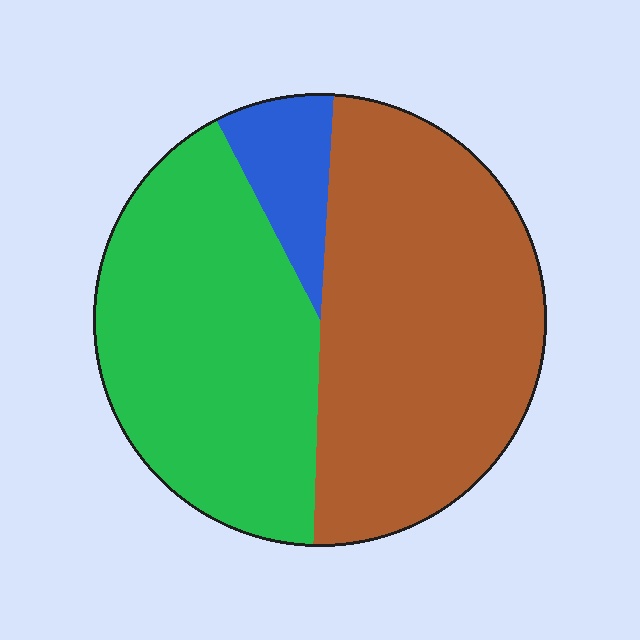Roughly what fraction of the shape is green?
Green covers 42% of the shape.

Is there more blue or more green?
Green.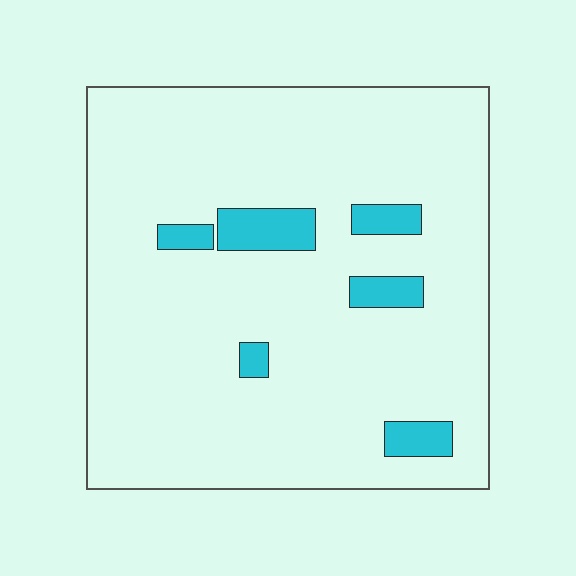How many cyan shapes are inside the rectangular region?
6.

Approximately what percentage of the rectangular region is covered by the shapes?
Approximately 10%.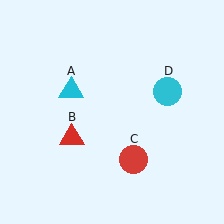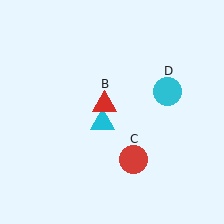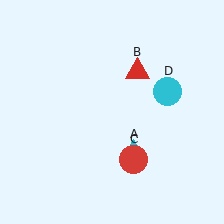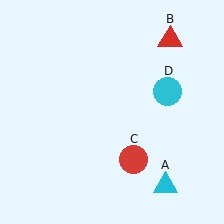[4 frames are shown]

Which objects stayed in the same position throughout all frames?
Red circle (object C) and cyan circle (object D) remained stationary.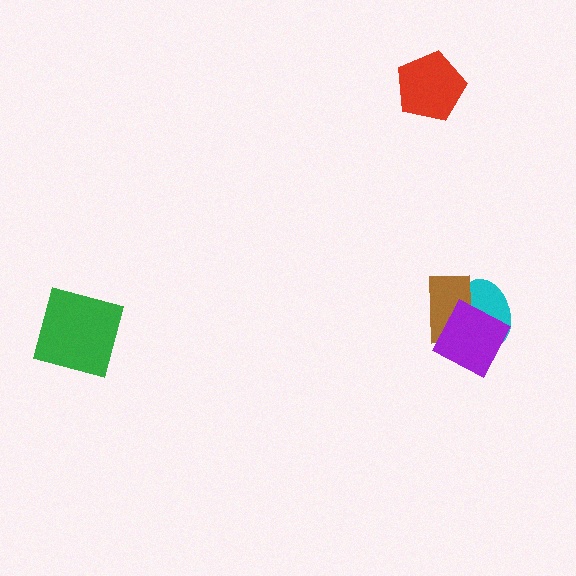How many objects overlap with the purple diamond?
2 objects overlap with the purple diamond.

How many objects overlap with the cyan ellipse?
2 objects overlap with the cyan ellipse.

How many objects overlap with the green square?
0 objects overlap with the green square.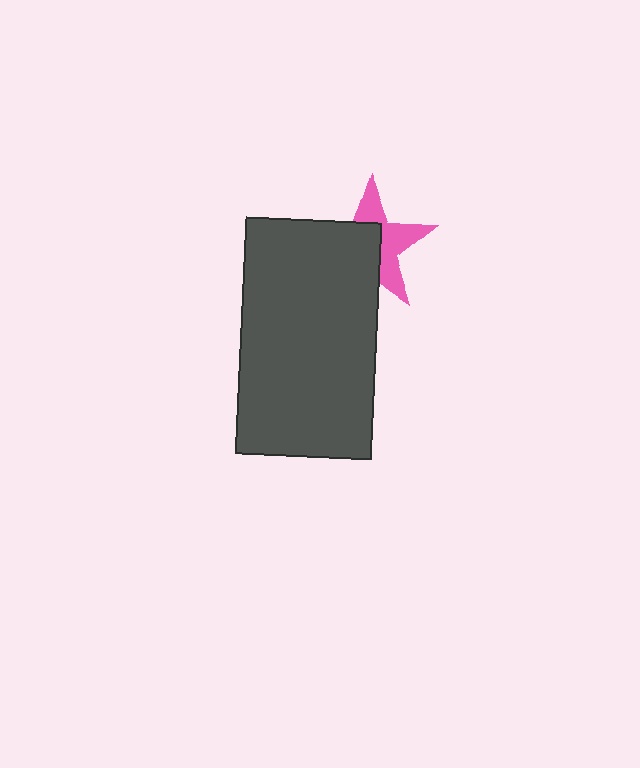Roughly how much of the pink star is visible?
About half of it is visible (roughly 46%).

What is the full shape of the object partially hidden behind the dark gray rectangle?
The partially hidden object is a pink star.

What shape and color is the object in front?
The object in front is a dark gray rectangle.